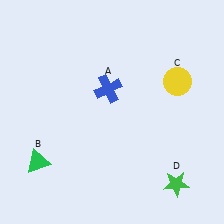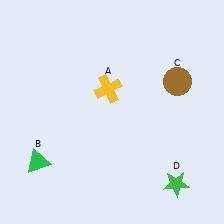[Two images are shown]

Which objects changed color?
A changed from blue to yellow. C changed from yellow to brown.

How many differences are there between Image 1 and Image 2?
There are 2 differences between the two images.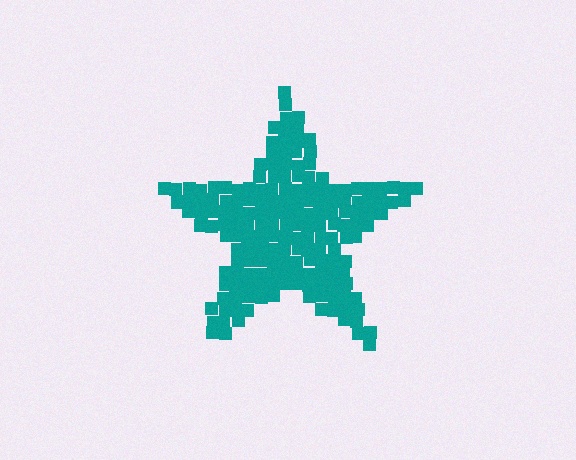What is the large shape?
The large shape is a star.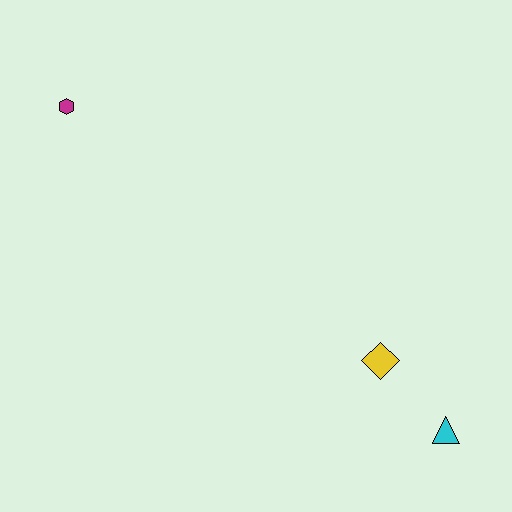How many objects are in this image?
There are 3 objects.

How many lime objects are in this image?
There are no lime objects.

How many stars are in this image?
There are no stars.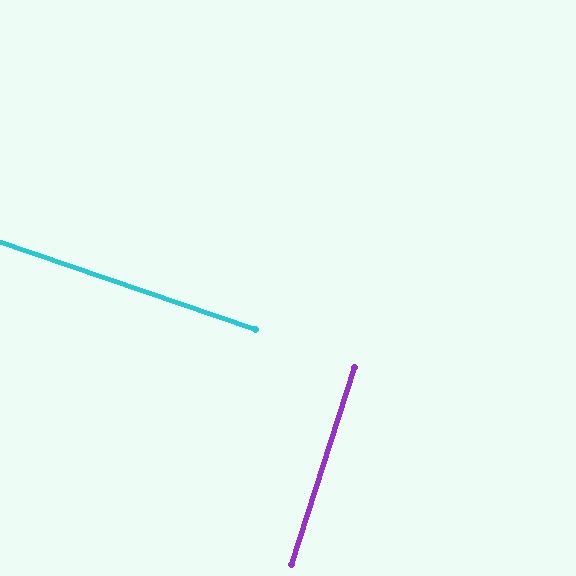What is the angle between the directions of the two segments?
Approximately 89 degrees.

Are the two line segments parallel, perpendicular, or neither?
Perpendicular — they meet at approximately 89°.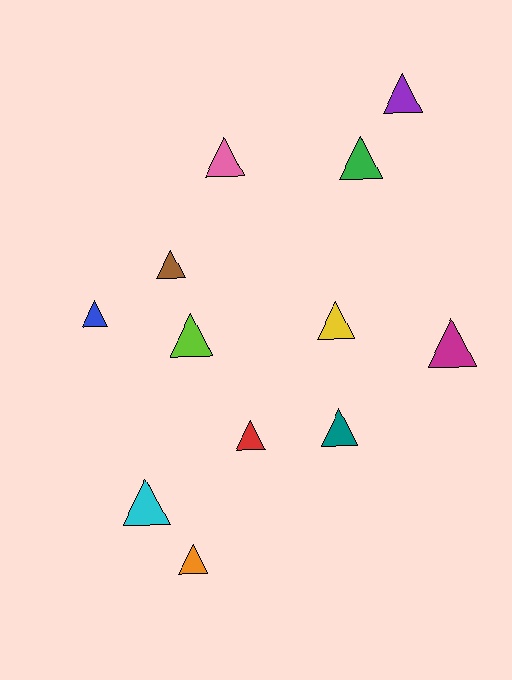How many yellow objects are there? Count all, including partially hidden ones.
There is 1 yellow object.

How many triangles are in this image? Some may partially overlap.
There are 12 triangles.